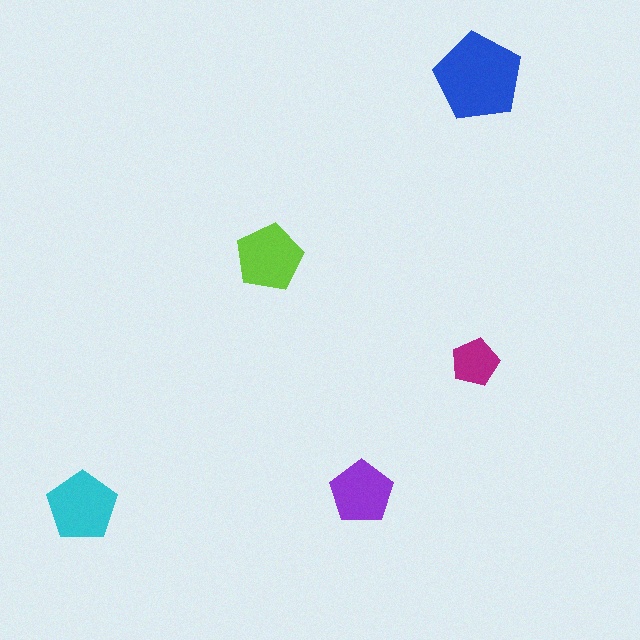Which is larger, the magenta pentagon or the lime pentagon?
The lime one.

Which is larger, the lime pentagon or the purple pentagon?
The lime one.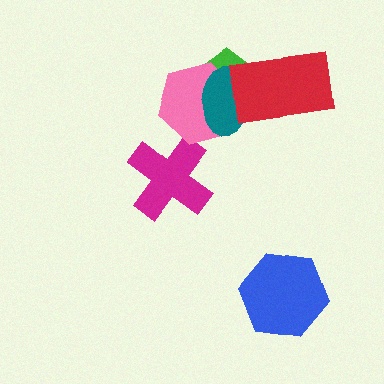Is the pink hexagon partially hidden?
Yes, it is partially covered by another shape.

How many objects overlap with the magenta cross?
0 objects overlap with the magenta cross.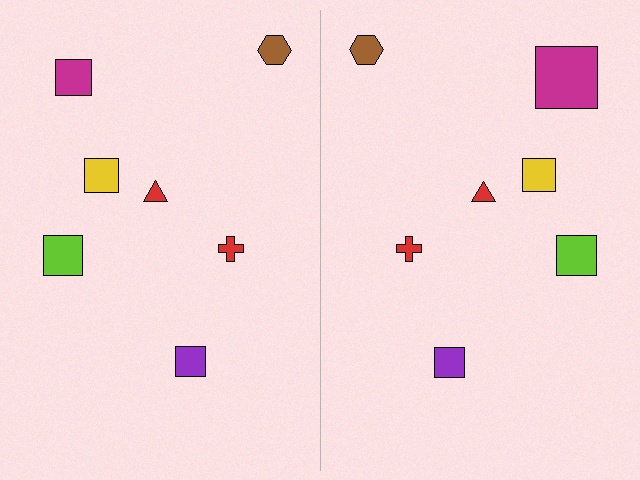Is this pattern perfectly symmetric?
No, the pattern is not perfectly symmetric. The magenta square on the right side has a different size than its mirror counterpart.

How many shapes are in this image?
There are 14 shapes in this image.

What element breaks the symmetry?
The magenta square on the right side has a different size than its mirror counterpart.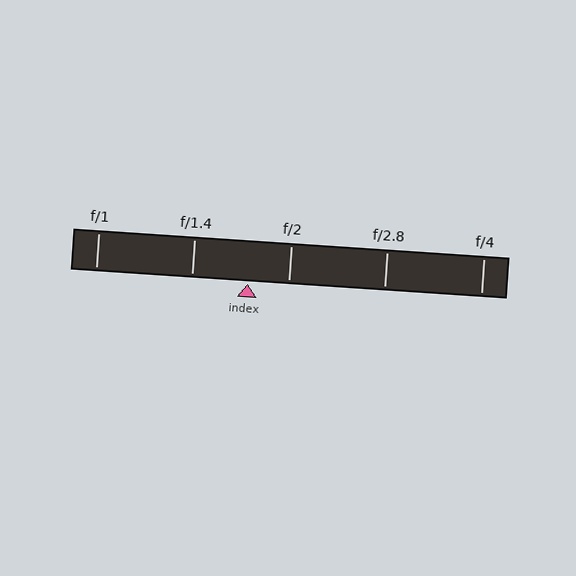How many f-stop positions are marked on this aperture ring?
There are 5 f-stop positions marked.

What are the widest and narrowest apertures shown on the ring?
The widest aperture shown is f/1 and the narrowest is f/4.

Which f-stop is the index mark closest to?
The index mark is closest to f/2.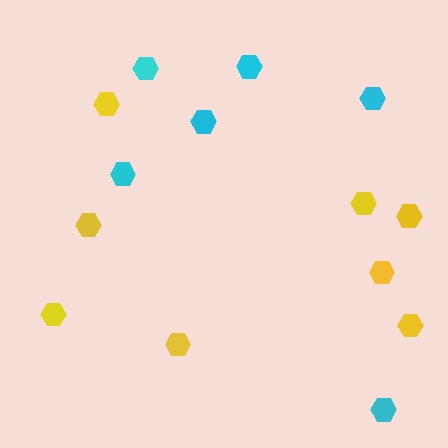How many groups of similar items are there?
There are 2 groups: one group of cyan hexagons (6) and one group of yellow hexagons (8).